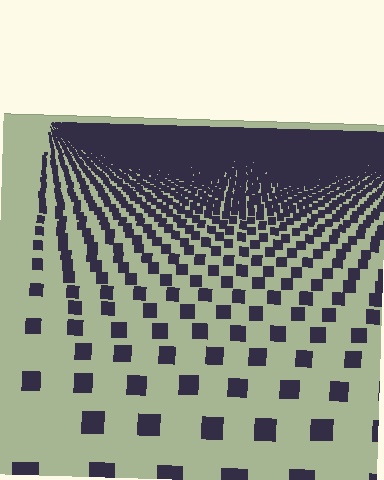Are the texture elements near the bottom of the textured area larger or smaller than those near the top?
Larger. Near the bottom, elements are closer to the viewer and appear at a bigger on-screen size.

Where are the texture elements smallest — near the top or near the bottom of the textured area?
Near the top.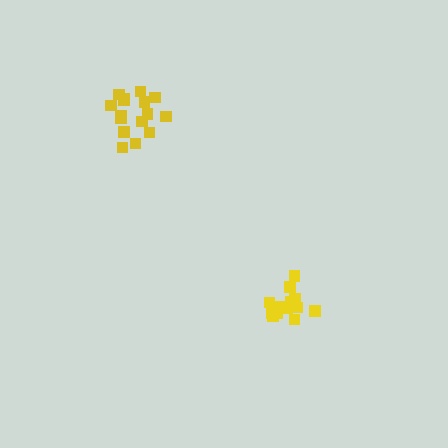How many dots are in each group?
Group 1: 16 dots, Group 2: 14 dots (30 total).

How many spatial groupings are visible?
There are 2 spatial groupings.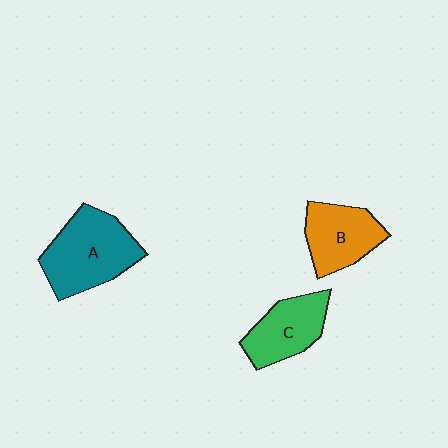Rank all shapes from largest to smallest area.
From largest to smallest: A (teal), B (orange), C (green).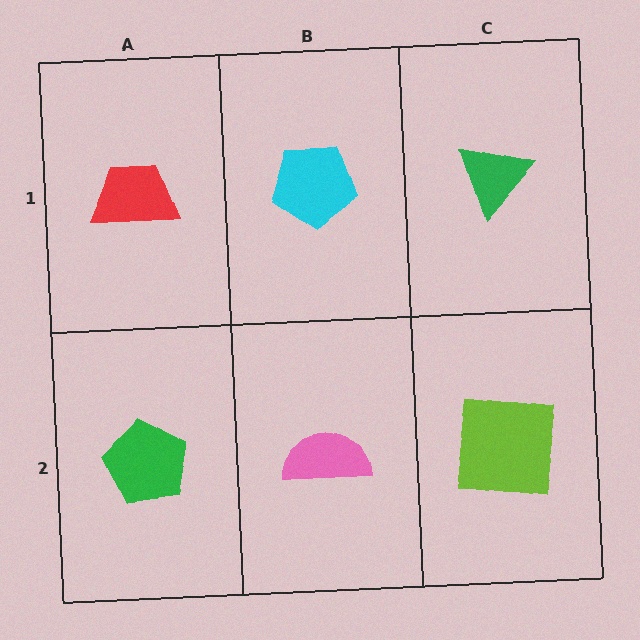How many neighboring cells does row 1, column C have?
2.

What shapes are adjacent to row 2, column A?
A red trapezoid (row 1, column A), a pink semicircle (row 2, column B).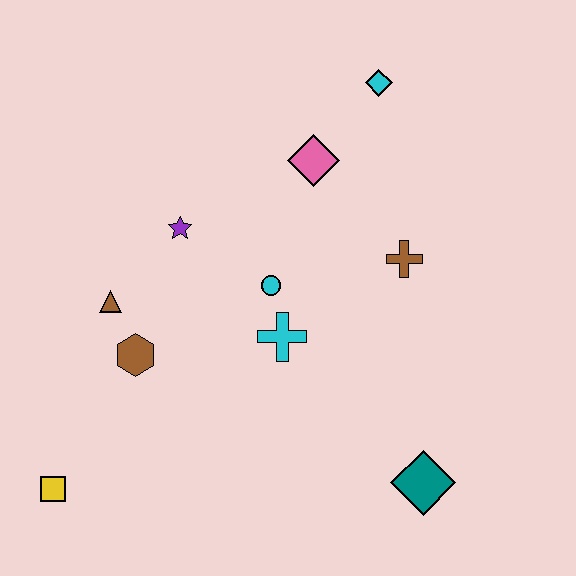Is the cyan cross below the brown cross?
Yes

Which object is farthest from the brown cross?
The yellow square is farthest from the brown cross.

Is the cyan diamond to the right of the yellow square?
Yes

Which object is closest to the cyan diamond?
The pink diamond is closest to the cyan diamond.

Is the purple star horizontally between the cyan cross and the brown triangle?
Yes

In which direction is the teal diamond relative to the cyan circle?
The teal diamond is below the cyan circle.